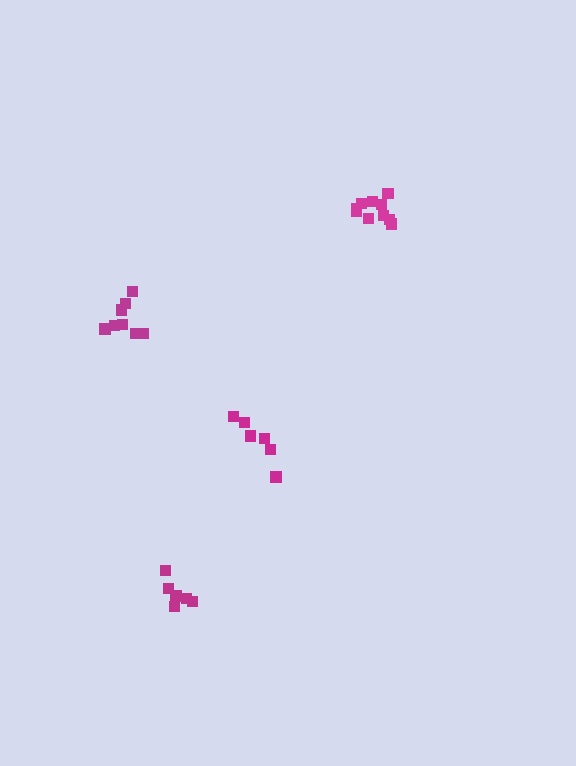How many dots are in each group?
Group 1: 10 dots, Group 2: 7 dots, Group 3: 6 dots, Group 4: 8 dots (31 total).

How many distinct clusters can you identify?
There are 4 distinct clusters.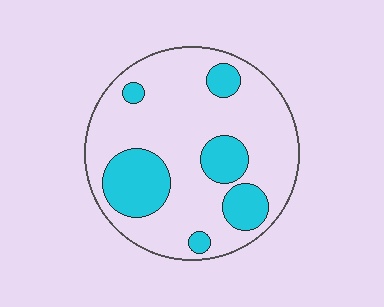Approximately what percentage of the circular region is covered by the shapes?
Approximately 25%.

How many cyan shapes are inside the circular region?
6.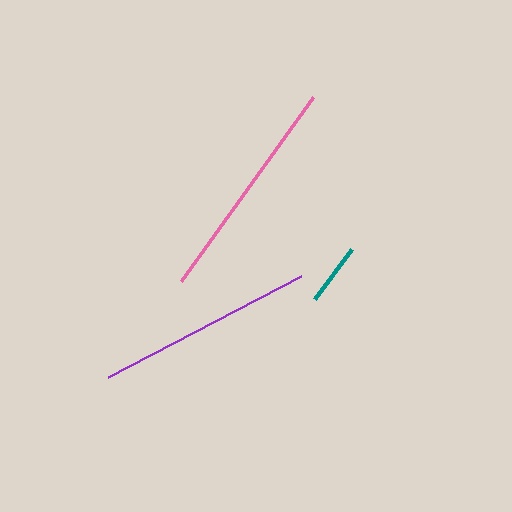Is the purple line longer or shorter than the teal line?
The purple line is longer than the teal line.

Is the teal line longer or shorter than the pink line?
The pink line is longer than the teal line.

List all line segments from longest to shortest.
From longest to shortest: pink, purple, teal.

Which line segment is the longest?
The pink line is the longest at approximately 226 pixels.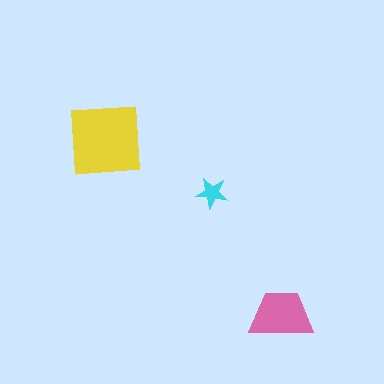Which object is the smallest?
The cyan star.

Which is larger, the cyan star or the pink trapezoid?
The pink trapezoid.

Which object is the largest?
The yellow square.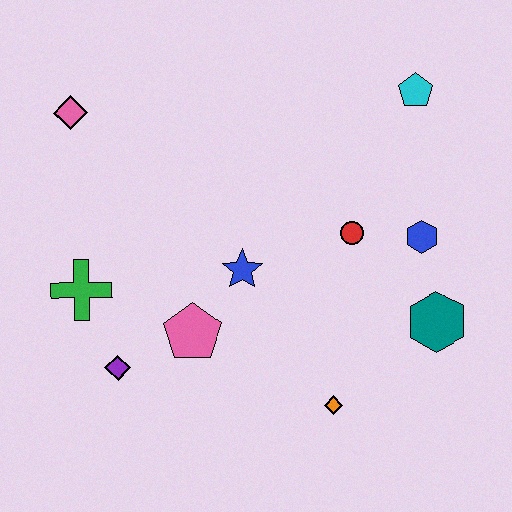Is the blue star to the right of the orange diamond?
No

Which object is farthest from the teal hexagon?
The pink diamond is farthest from the teal hexagon.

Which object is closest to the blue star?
The pink pentagon is closest to the blue star.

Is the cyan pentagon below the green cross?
No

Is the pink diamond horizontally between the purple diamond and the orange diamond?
No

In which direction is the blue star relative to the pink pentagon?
The blue star is above the pink pentagon.